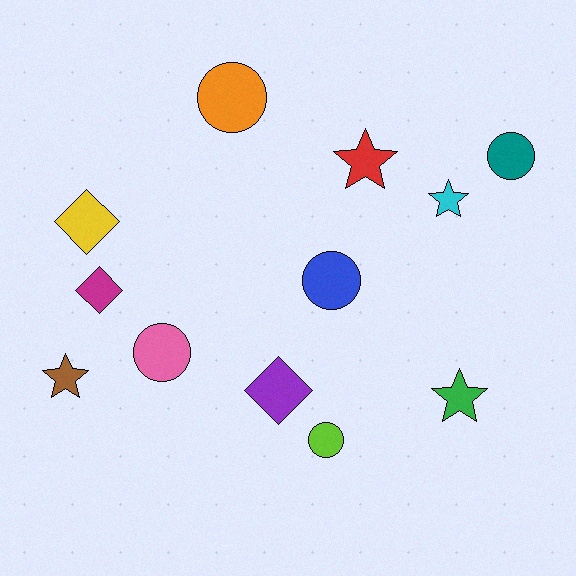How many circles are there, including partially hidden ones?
There are 5 circles.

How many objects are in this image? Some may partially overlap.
There are 12 objects.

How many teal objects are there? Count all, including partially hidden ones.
There is 1 teal object.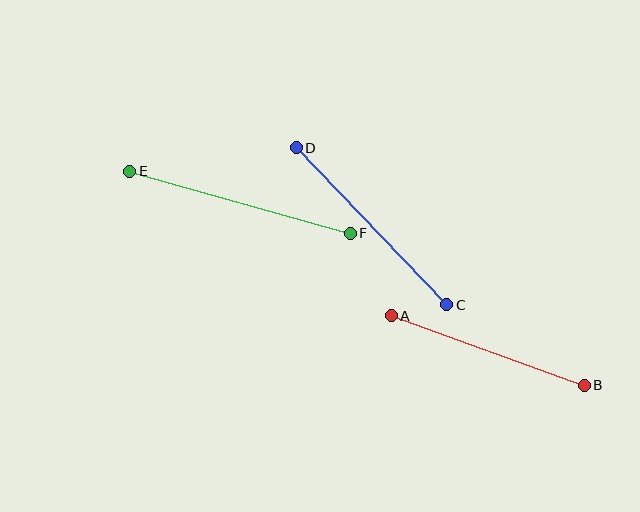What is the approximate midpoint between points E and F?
The midpoint is at approximately (240, 202) pixels.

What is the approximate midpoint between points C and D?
The midpoint is at approximately (372, 226) pixels.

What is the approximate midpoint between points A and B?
The midpoint is at approximately (488, 350) pixels.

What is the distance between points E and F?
The distance is approximately 229 pixels.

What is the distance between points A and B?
The distance is approximately 205 pixels.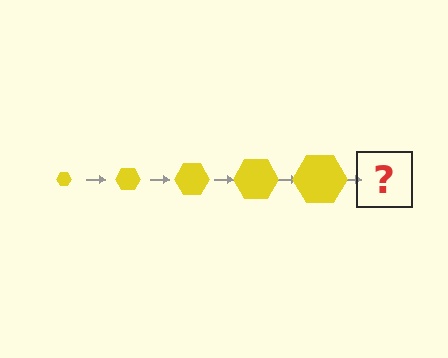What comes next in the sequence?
The next element should be a yellow hexagon, larger than the previous one.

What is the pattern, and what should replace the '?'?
The pattern is that the hexagon gets progressively larger each step. The '?' should be a yellow hexagon, larger than the previous one.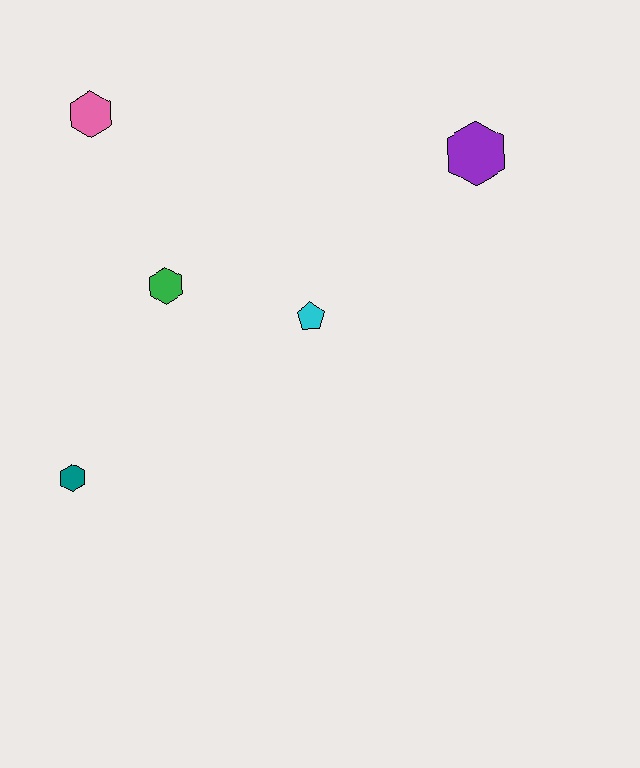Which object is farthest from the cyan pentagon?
The pink hexagon is farthest from the cyan pentagon.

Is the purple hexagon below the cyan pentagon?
No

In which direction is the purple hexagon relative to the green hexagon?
The purple hexagon is to the right of the green hexagon.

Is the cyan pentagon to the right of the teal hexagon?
Yes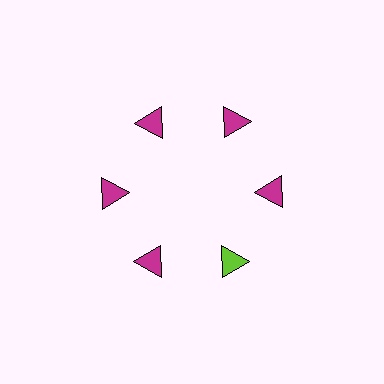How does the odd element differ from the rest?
It has a different color: lime instead of magenta.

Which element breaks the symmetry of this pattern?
The lime triangle at roughly the 5 o'clock position breaks the symmetry. All other shapes are magenta triangles.